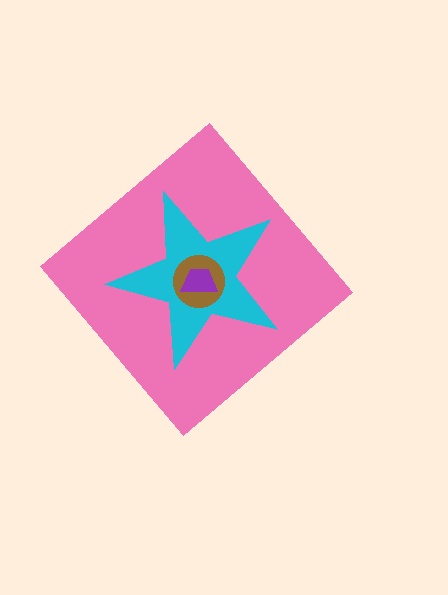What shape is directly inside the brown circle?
The purple trapezoid.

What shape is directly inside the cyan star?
The brown circle.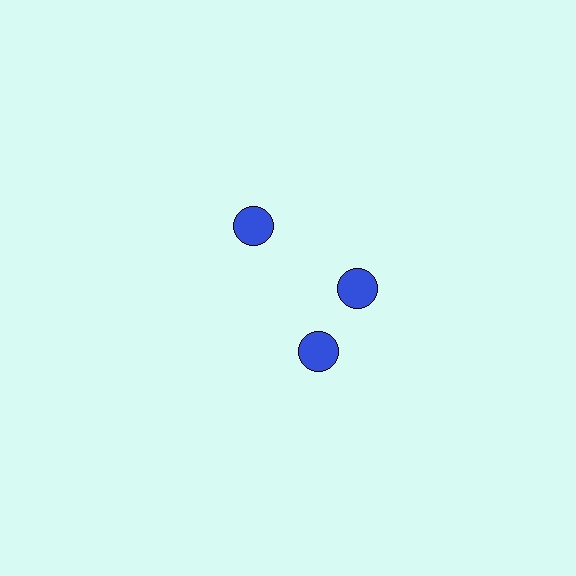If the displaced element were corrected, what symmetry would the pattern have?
It would have 3-fold rotational symmetry — the pattern would map onto itself every 120 degrees.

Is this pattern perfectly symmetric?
No. The 3 blue circles are arranged in a ring, but one element near the 7 o'clock position is rotated out of alignment along the ring, breaking the 3-fold rotational symmetry.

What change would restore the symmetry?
The symmetry would be restored by rotating it back into even spacing with its neighbors so that all 3 circles sit at equal angles and equal distance from the center.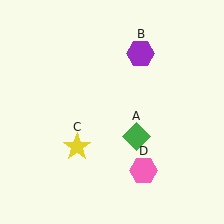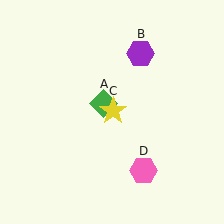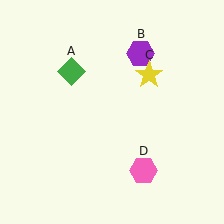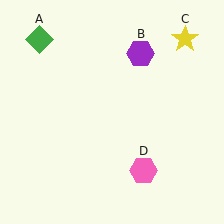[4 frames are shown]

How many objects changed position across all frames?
2 objects changed position: green diamond (object A), yellow star (object C).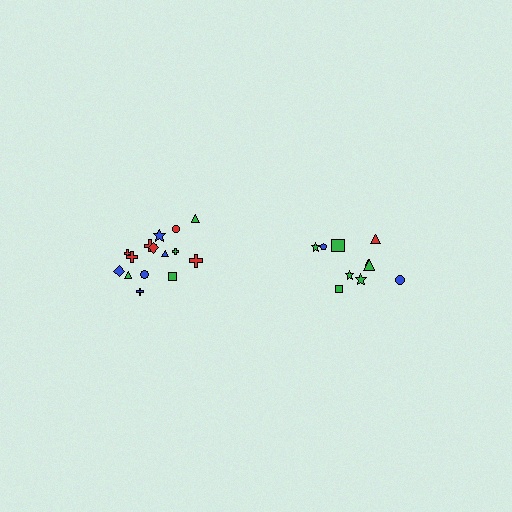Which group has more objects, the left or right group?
The left group.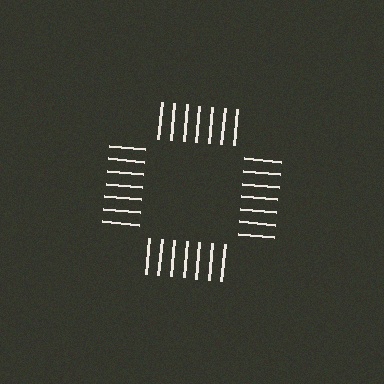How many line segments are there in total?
28 — 7 along each of the 4 edges.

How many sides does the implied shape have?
4 sides — the line-ends trace a square.